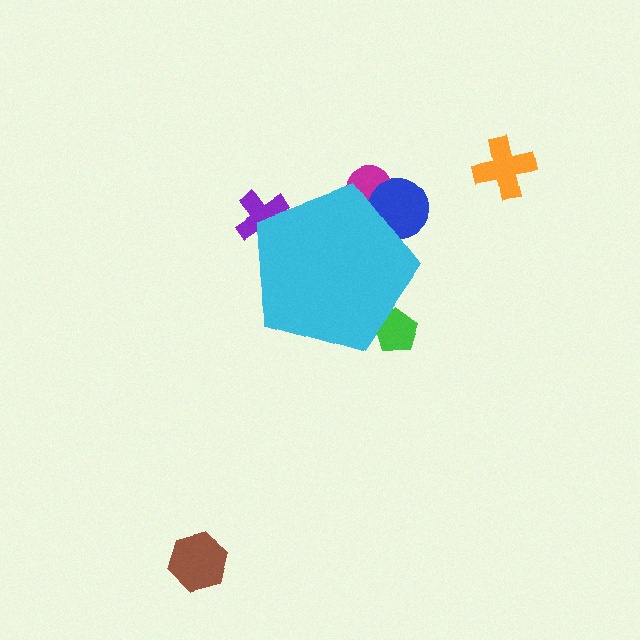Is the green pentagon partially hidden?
Yes, the green pentagon is partially hidden behind the cyan pentagon.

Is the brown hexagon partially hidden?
No, the brown hexagon is fully visible.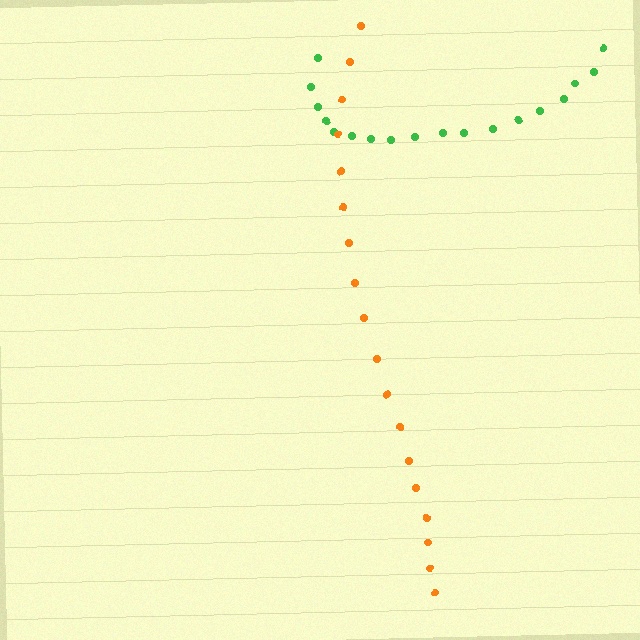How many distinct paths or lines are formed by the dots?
There are 2 distinct paths.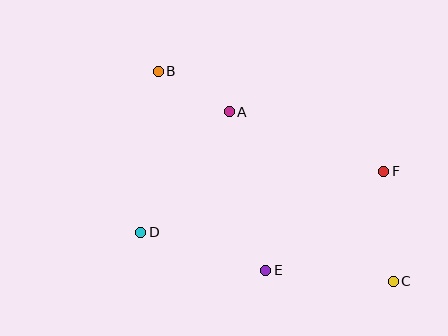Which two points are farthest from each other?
Points B and C are farthest from each other.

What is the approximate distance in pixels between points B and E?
The distance between B and E is approximately 226 pixels.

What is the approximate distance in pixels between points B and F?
The distance between B and F is approximately 247 pixels.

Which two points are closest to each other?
Points A and B are closest to each other.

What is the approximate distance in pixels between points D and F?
The distance between D and F is approximately 251 pixels.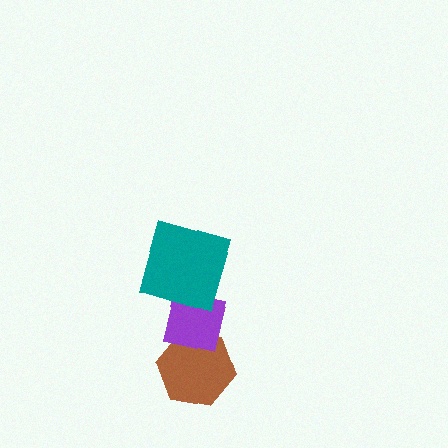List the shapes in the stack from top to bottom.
From top to bottom: the teal square, the purple square, the brown hexagon.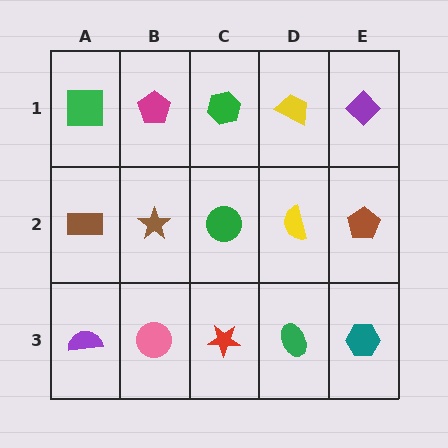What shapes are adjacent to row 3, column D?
A yellow semicircle (row 2, column D), a red star (row 3, column C), a teal hexagon (row 3, column E).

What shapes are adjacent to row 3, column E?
A brown pentagon (row 2, column E), a green ellipse (row 3, column D).